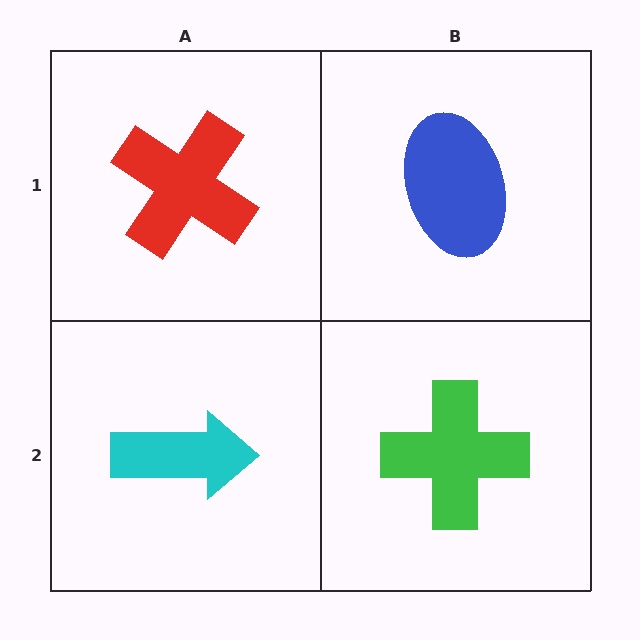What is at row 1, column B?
A blue ellipse.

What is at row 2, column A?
A cyan arrow.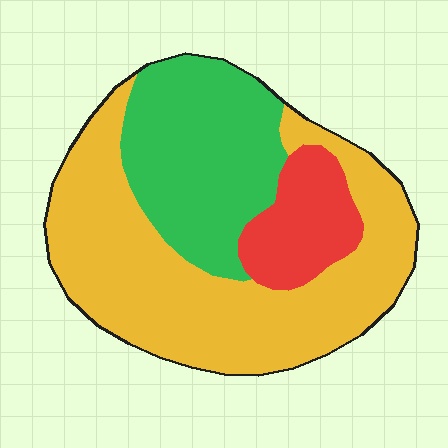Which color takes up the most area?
Yellow, at roughly 55%.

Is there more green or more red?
Green.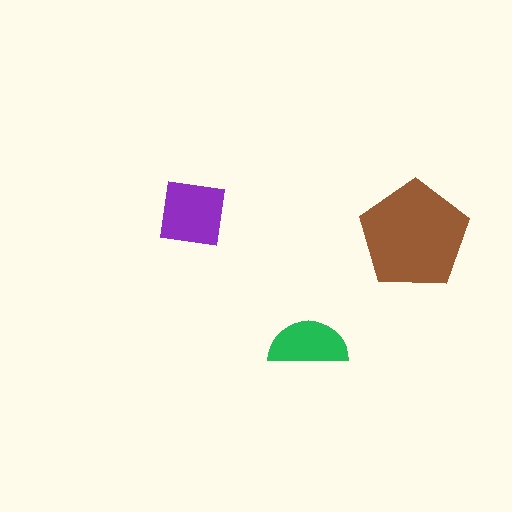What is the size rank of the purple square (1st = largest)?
2nd.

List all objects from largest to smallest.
The brown pentagon, the purple square, the green semicircle.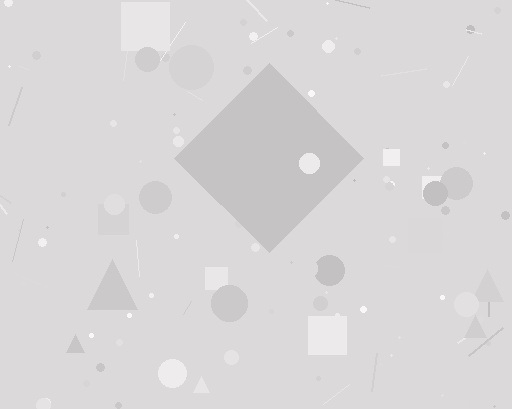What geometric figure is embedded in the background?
A diamond is embedded in the background.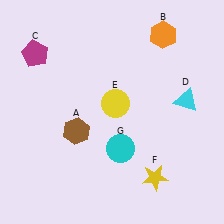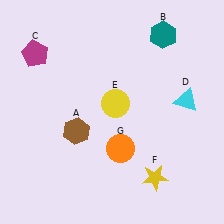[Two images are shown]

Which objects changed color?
B changed from orange to teal. G changed from cyan to orange.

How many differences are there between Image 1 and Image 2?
There are 2 differences between the two images.